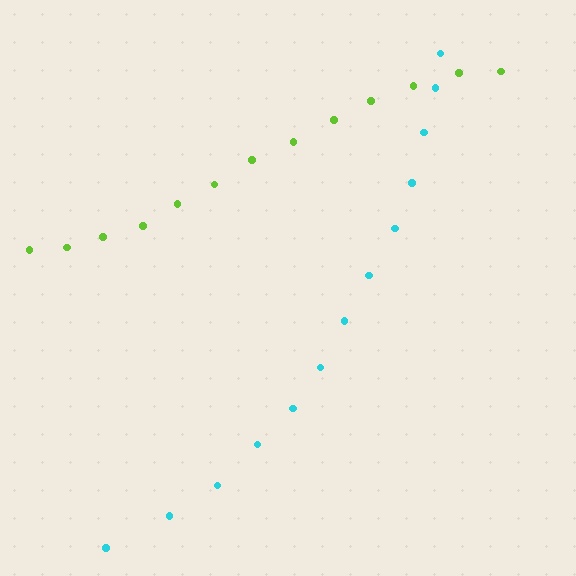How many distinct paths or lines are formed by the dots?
There are 2 distinct paths.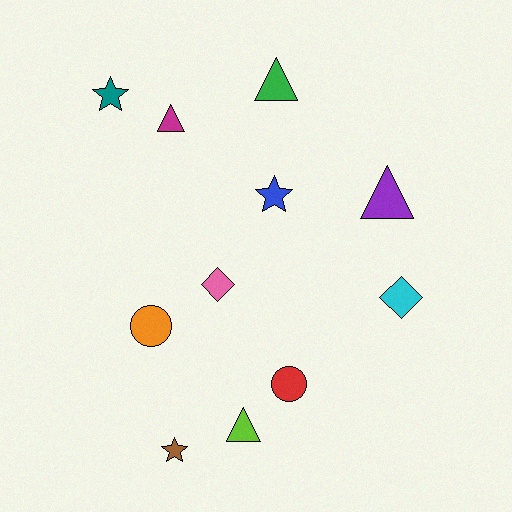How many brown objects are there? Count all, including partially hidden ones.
There is 1 brown object.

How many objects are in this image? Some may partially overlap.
There are 11 objects.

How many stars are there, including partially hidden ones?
There are 3 stars.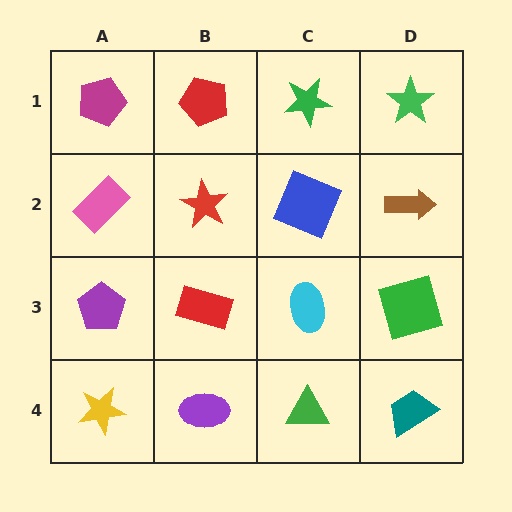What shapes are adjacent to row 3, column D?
A brown arrow (row 2, column D), a teal trapezoid (row 4, column D), a cyan ellipse (row 3, column C).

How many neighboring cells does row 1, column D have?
2.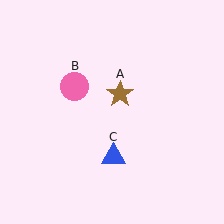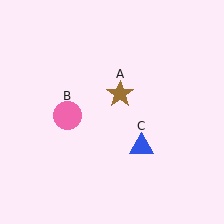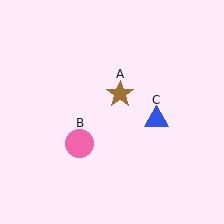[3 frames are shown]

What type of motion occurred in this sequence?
The pink circle (object B), blue triangle (object C) rotated counterclockwise around the center of the scene.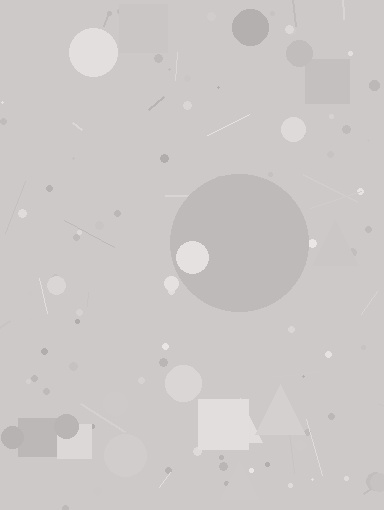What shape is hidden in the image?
A circle is hidden in the image.